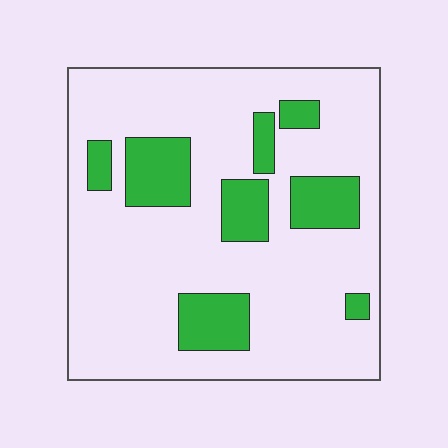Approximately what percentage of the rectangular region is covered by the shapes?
Approximately 20%.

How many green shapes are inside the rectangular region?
8.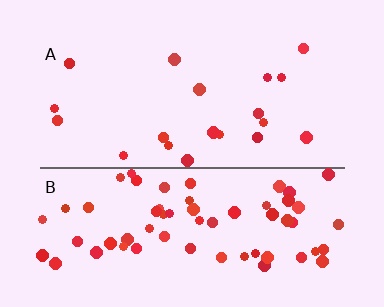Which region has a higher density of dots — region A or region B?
B (the bottom).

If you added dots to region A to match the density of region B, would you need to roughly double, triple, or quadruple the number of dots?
Approximately triple.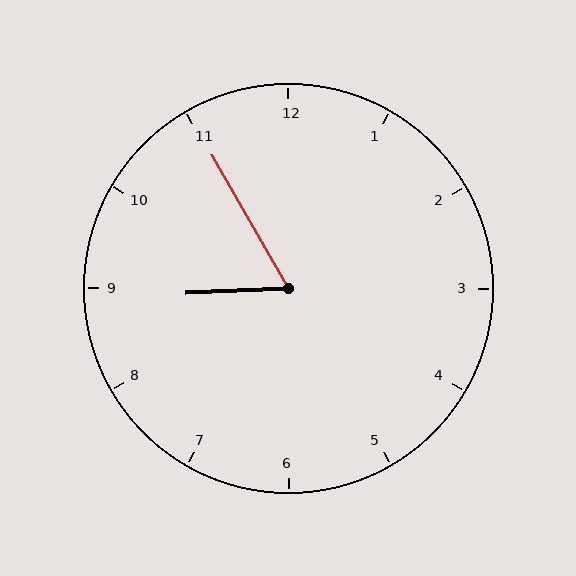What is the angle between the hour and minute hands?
Approximately 62 degrees.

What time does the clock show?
8:55.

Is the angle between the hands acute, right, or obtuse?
It is acute.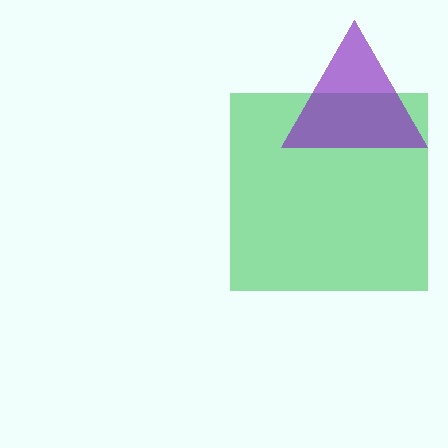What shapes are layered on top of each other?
The layered shapes are: a green square, a purple triangle.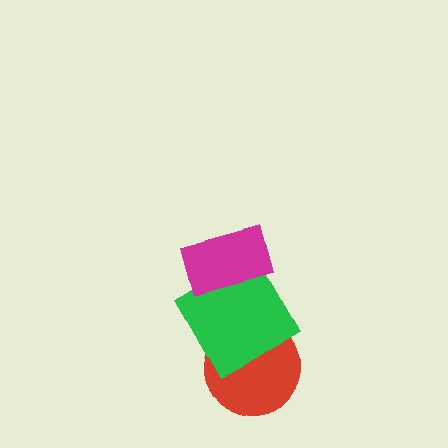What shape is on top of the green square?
The magenta rectangle is on top of the green square.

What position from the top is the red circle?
The red circle is 3rd from the top.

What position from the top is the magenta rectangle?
The magenta rectangle is 1st from the top.